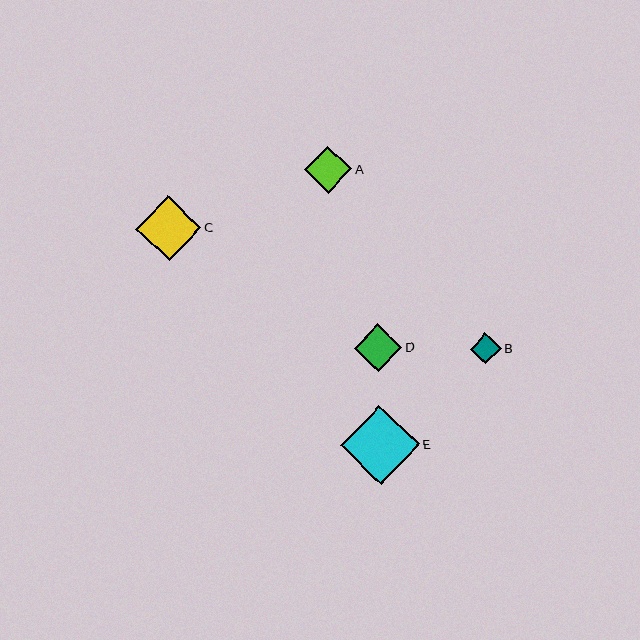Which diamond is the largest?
Diamond E is the largest with a size of approximately 79 pixels.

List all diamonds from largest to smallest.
From largest to smallest: E, C, D, A, B.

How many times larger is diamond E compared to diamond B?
Diamond E is approximately 2.5 times the size of diamond B.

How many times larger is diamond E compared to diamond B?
Diamond E is approximately 2.5 times the size of diamond B.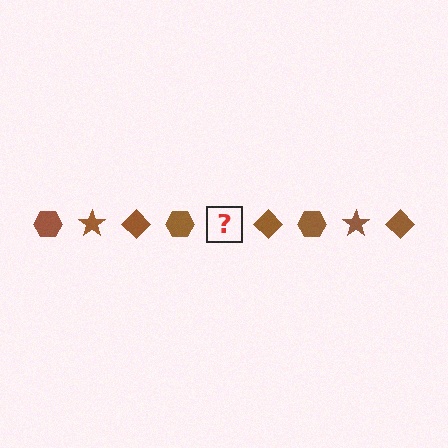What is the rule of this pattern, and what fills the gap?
The rule is that the pattern cycles through hexagon, star, diamond shapes in brown. The gap should be filled with a brown star.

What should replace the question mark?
The question mark should be replaced with a brown star.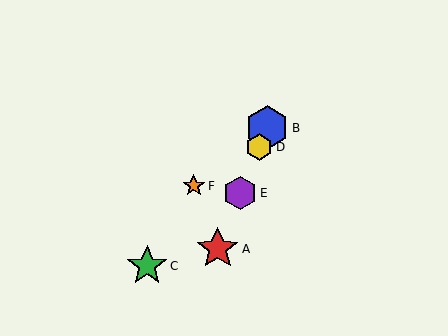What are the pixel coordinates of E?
Object E is at (240, 193).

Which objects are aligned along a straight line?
Objects A, B, D, E are aligned along a straight line.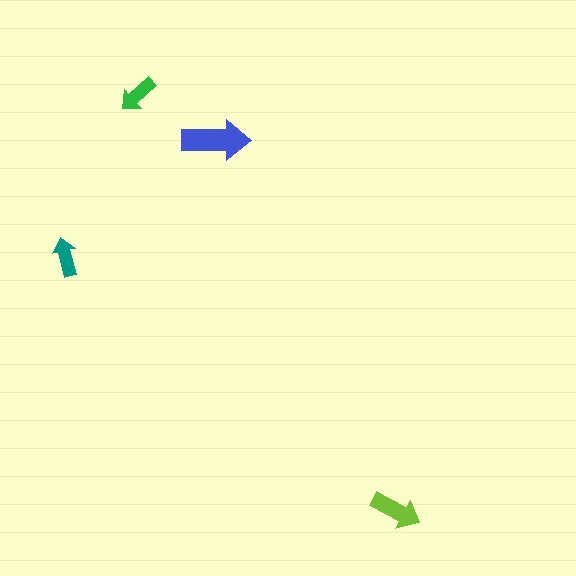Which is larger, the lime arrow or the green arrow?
The lime one.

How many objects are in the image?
There are 4 objects in the image.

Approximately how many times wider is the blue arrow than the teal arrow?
About 1.5 times wider.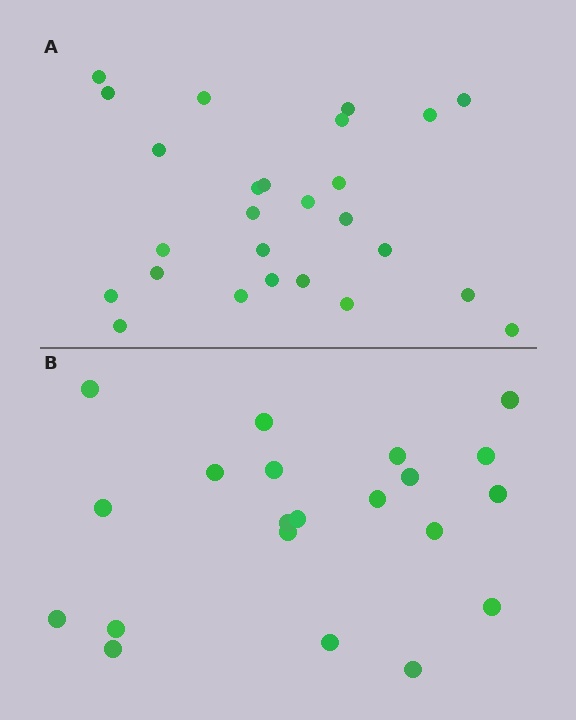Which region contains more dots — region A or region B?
Region A (the top region) has more dots.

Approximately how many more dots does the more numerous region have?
Region A has about 5 more dots than region B.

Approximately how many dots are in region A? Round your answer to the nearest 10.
About 30 dots. (The exact count is 26, which rounds to 30.)